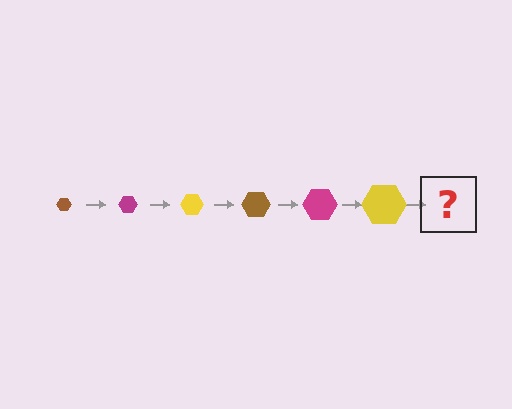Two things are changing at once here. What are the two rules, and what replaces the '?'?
The two rules are that the hexagon grows larger each step and the color cycles through brown, magenta, and yellow. The '?' should be a brown hexagon, larger than the previous one.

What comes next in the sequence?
The next element should be a brown hexagon, larger than the previous one.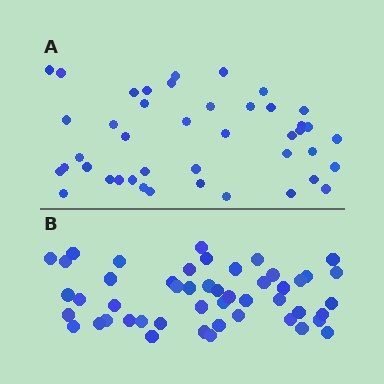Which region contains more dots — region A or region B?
Region B (the bottom region) has more dots.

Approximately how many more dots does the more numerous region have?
Region B has about 6 more dots than region A.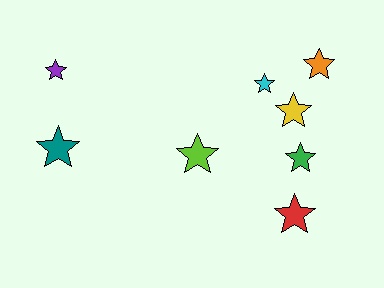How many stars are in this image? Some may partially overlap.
There are 8 stars.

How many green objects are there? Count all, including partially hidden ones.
There is 1 green object.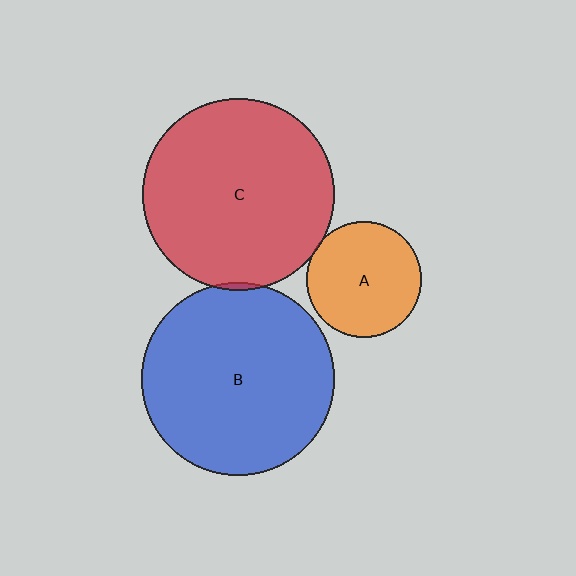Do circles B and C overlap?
Yes.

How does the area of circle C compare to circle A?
Approximately 2.8 times.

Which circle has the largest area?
Circle B (blue).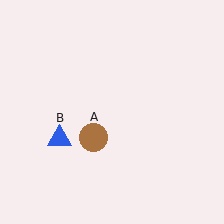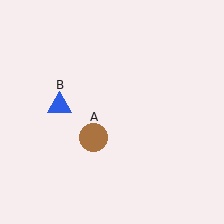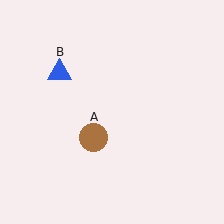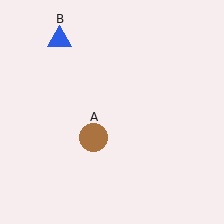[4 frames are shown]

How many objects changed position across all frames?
1 object changed position: blue triangle (object B).